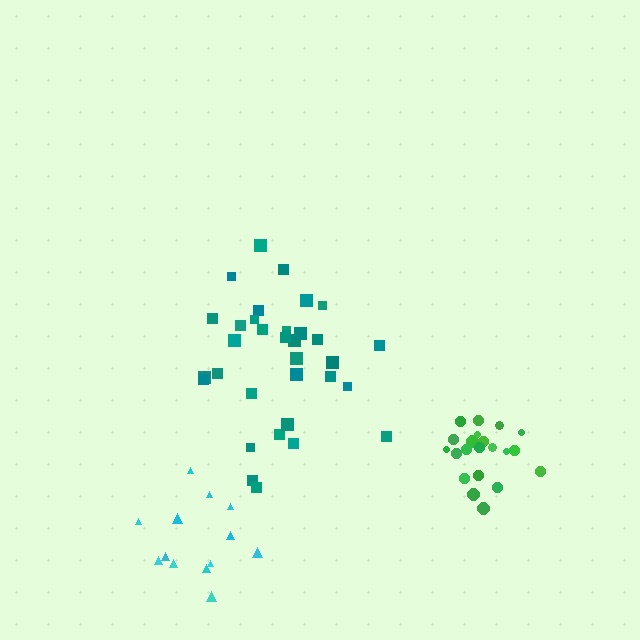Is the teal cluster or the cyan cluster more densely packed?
Teal.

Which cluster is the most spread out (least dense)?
Cyan.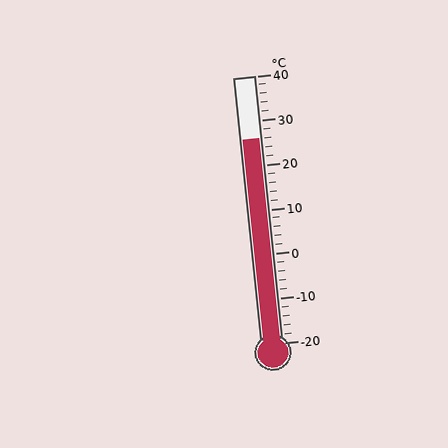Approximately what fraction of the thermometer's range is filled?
The thermometer is filled to approximately 75% of its range.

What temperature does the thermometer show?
The thermometer shows approximately 26°C.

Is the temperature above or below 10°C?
The temperature is above 10°C.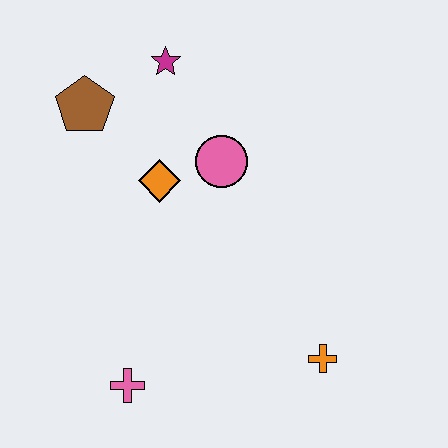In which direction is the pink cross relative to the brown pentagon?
The pink cross is below the brown pentagon.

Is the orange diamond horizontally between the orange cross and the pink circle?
No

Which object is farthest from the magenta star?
The orange cross is farthest from the magenta star.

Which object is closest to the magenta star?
The brown pentagon is closest to the magenta star.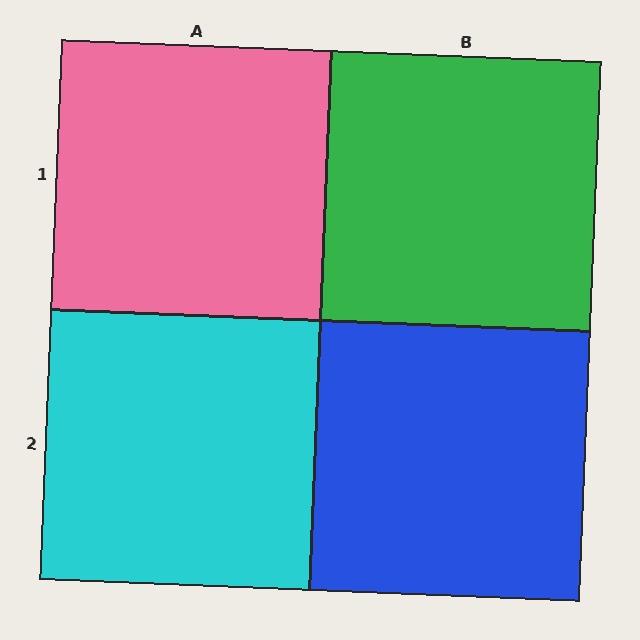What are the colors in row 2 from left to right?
Cyan, blue.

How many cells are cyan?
1 cell is cyan.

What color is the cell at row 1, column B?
Green.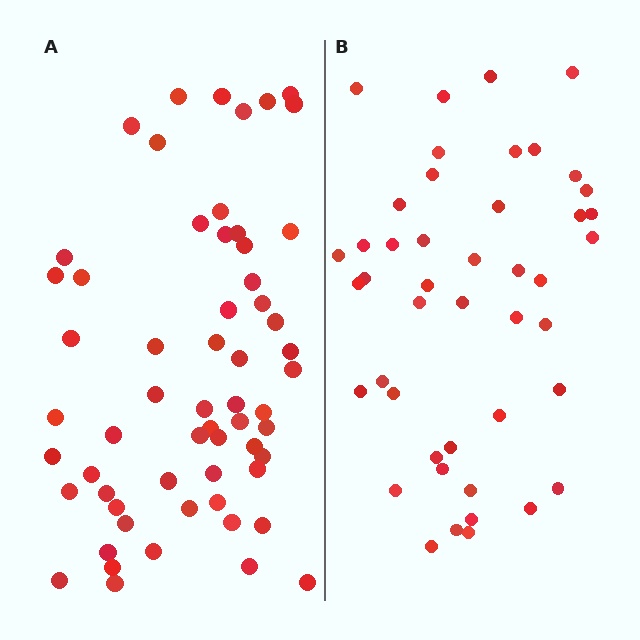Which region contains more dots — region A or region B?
Region A (the left region) has more dots.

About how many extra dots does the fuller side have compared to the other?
Region A has approximately 15 more dots than region B.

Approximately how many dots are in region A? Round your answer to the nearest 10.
About 60 dots.